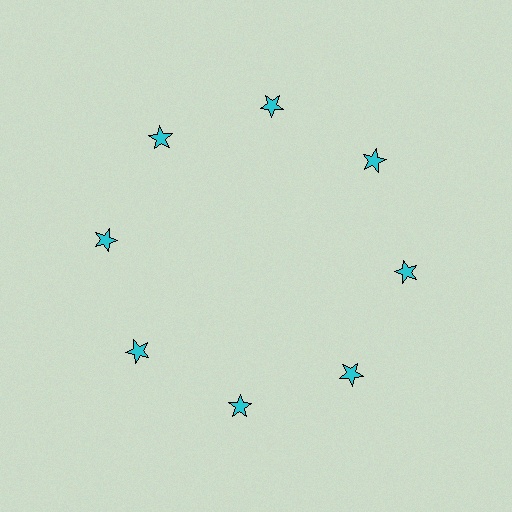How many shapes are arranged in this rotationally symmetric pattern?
There are 8 shapes, arranged in 8 groups of 1.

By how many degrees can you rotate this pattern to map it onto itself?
The pattern maps onto itself every 45 degrees of rotation.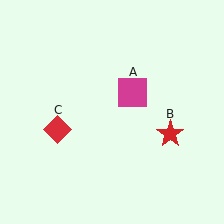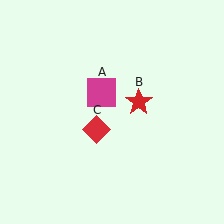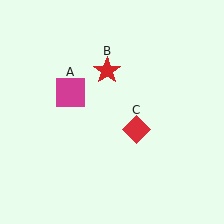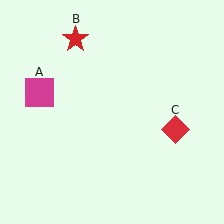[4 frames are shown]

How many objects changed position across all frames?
3 objects changed position: magenta square (object A), red star (object B), red diamond (object C).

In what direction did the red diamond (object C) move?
The red diamond (object C) moved right.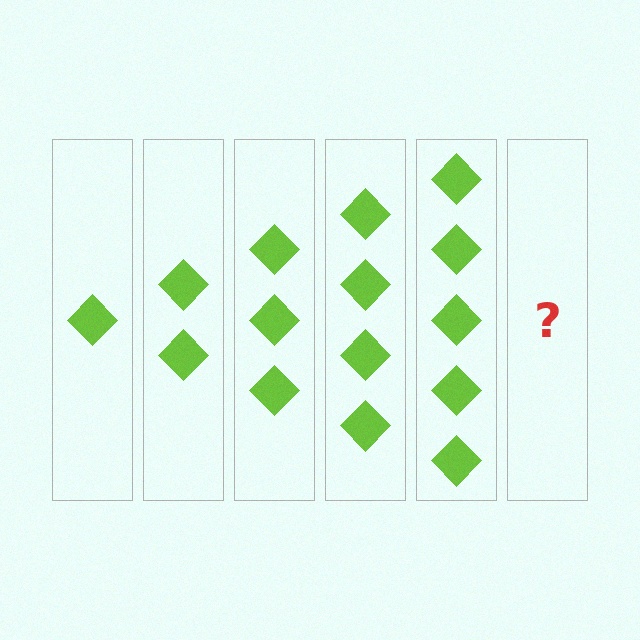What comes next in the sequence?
The next element should be 6 diamonds.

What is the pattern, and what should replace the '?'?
The pattern is that each step adds one more diamond. The '?' should be 6 diamonds.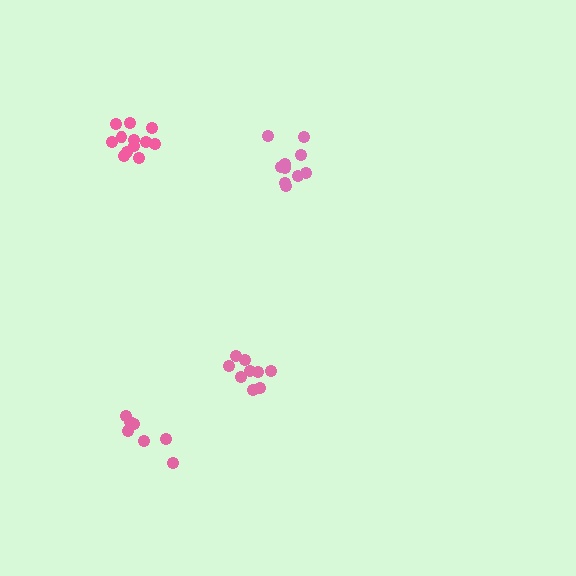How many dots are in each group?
Group 1: 9 dots, Group 2: 12 dots, Group 3: 7 dots, Group 4: 11 dots (39 total).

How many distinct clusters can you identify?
There are 4 distinct clusters.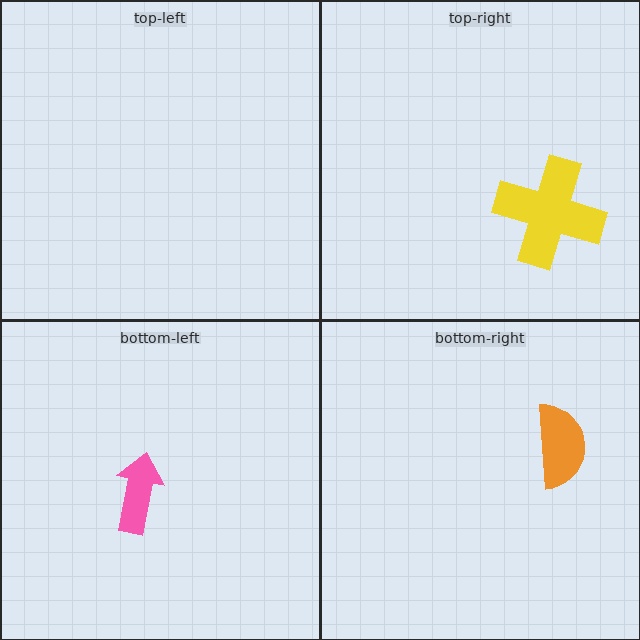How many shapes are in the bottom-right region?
1.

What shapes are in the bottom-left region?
The pink arrow.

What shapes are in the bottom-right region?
The orange semicircle.